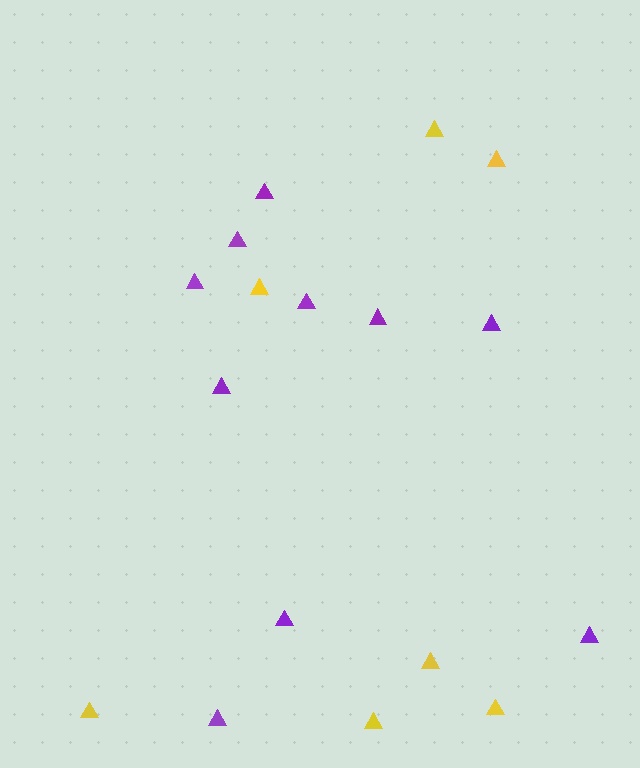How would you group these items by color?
There are 2 groups: one group of yellow triangles (7) and one group of purple triangles (10).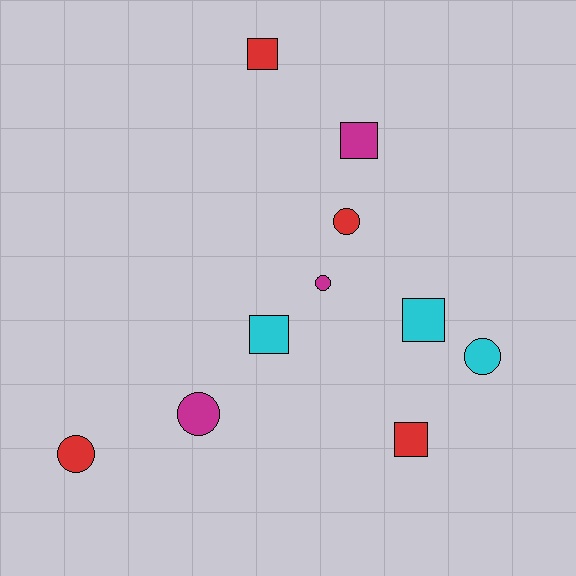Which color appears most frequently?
Red, with 4 objects.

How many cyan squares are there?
There are 2 cyan squares.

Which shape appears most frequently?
Circle, with 5 objects.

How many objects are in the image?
There are 10 objects.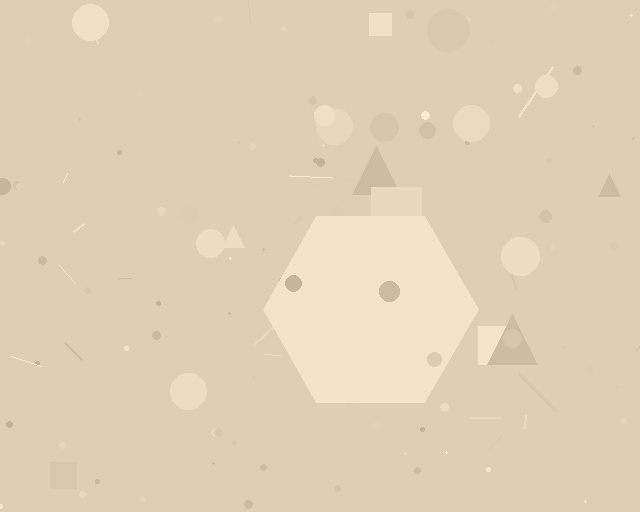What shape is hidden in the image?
A hexagon is hidden in the image.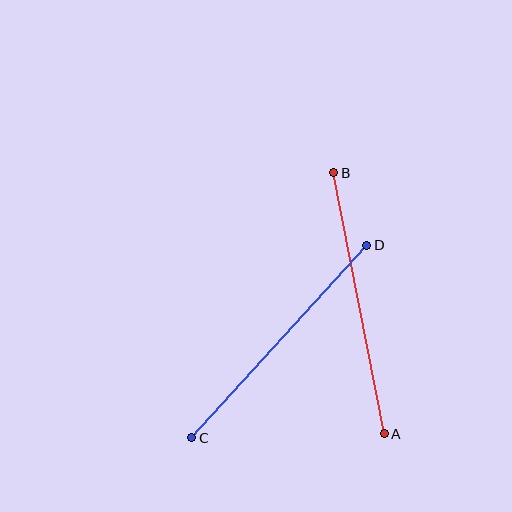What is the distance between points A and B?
The distance is approximately 266 pixels.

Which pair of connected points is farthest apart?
Points A and B are farthest apart.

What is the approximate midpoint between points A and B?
The midpoint is at approximately (359, 303) pixels.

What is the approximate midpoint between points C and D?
The midpoint is at approximately (279, 341) pixels.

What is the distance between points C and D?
The distance is approximately 260 pixels.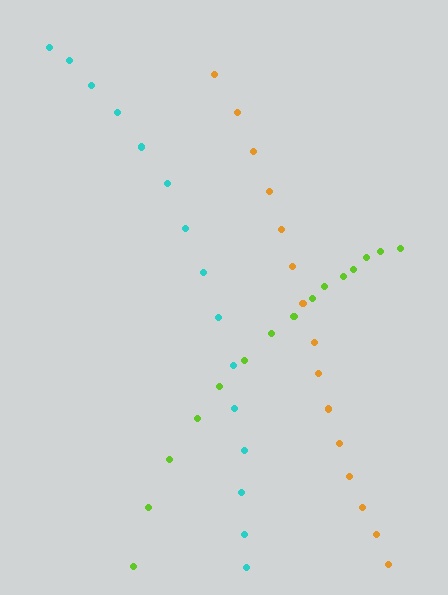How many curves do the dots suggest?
There are 3 distinct paths.